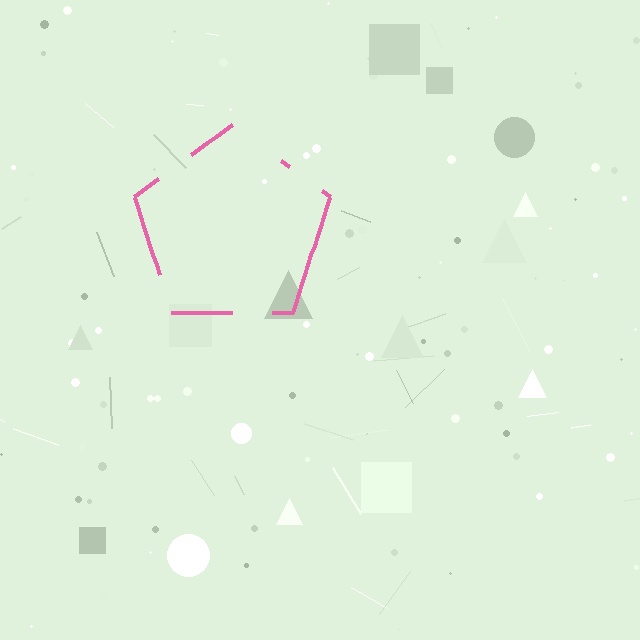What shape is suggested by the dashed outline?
The dashed outline suggests a pentagon.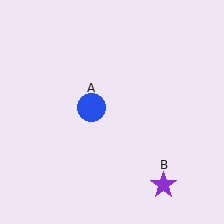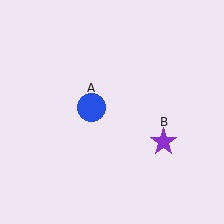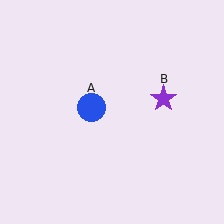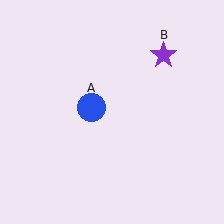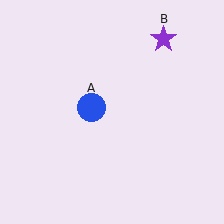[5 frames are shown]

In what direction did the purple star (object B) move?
The purple star (object B) moved up.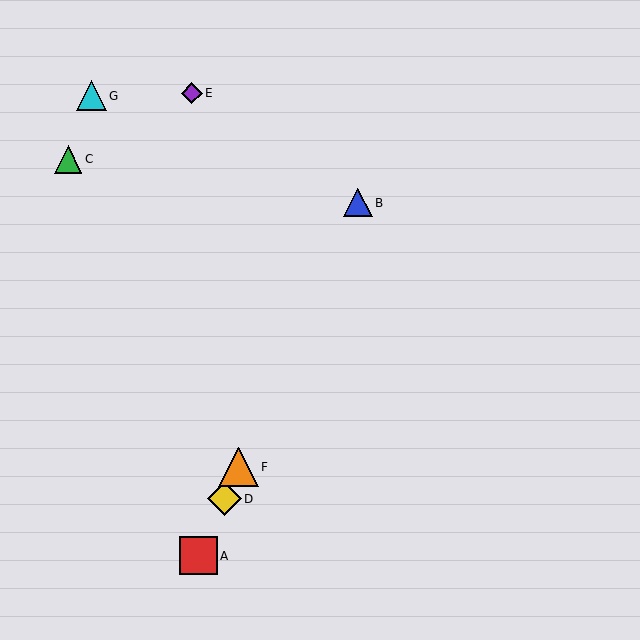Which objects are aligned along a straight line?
Objects A, B, D, F are aligned along a straight line.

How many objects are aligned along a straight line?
4 objects (A, B, D, F) are aligned along a straight line.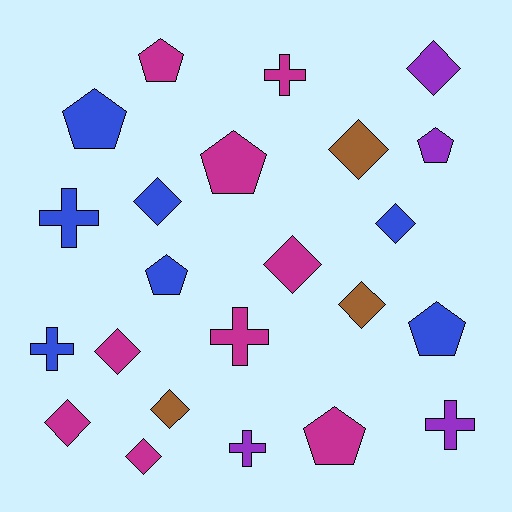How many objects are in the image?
There are 23 objects.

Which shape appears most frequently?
Diamond, with 10 objects.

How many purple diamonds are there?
There is 1 purple diamond.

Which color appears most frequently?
Magenta, with 9 objects.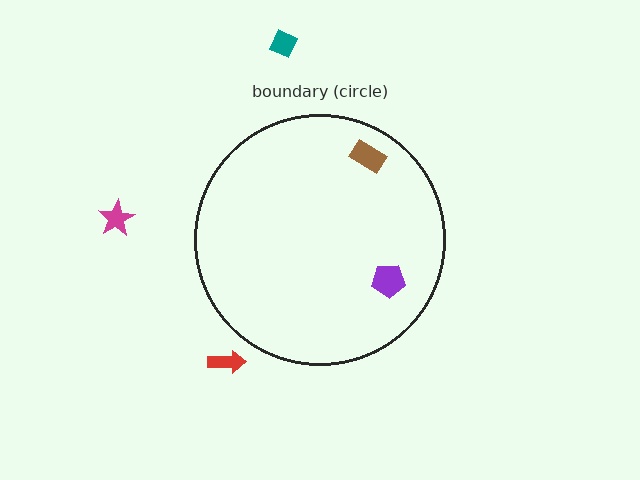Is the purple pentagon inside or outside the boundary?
Inside.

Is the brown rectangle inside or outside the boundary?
Inside.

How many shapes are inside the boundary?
2 inside, 3 outside.